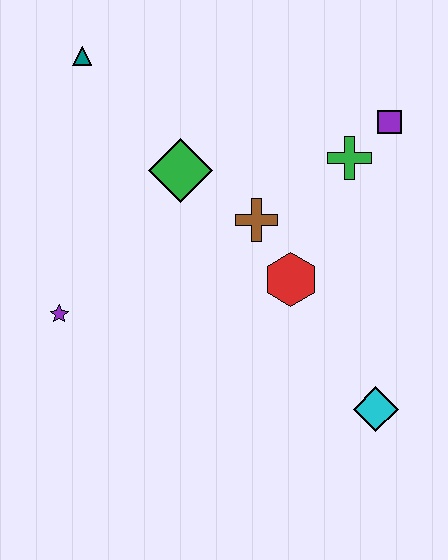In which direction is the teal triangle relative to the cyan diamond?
The teal triangle is above the cyan diamond.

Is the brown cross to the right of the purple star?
Yes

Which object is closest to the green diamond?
The brown cross is closest to the green diamond.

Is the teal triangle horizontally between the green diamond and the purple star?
Yes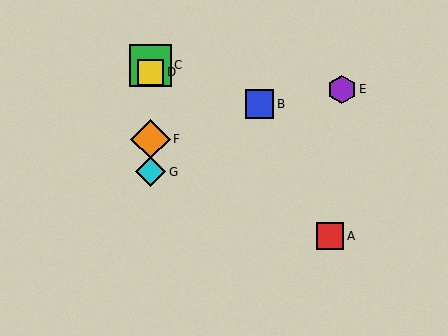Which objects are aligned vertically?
Objects C, D, F, G are aligned vertically.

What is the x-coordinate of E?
Object E is at x≈342.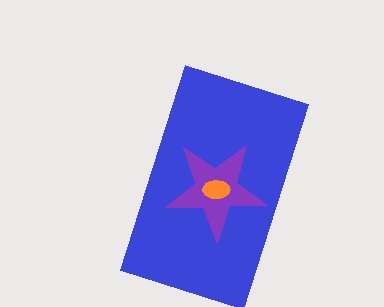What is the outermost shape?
The blue rectangle.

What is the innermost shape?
The orange ellipse.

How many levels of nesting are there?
3.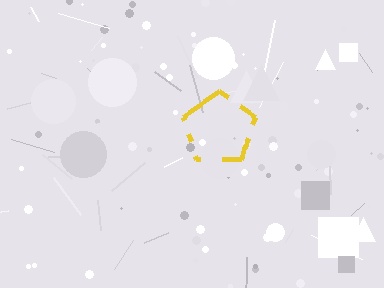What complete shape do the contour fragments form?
The contour fragments form a pentagon.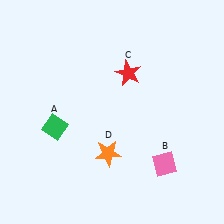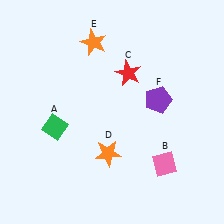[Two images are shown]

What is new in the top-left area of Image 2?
An orange star (E) was added in the top-left area of Image 2.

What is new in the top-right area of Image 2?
A purple pentagon (F) was added in the top-right area of Image 2.